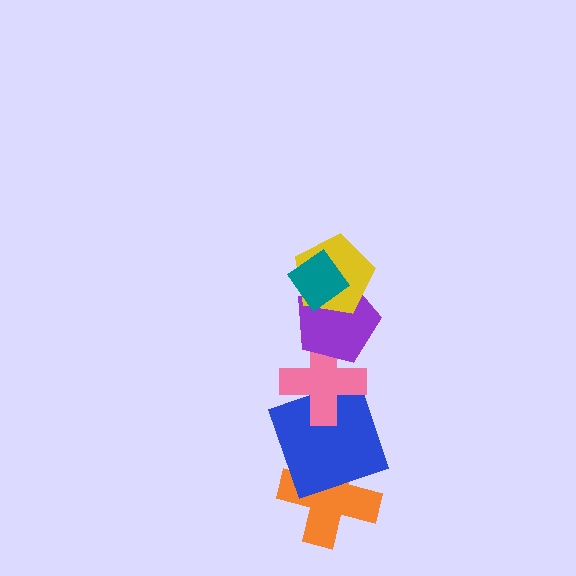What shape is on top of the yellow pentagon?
The teal diamond is on top of the yellow pentagon.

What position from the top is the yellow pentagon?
The yellow pentagon is 2nd from the top.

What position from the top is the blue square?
The blue square is 5th from the top.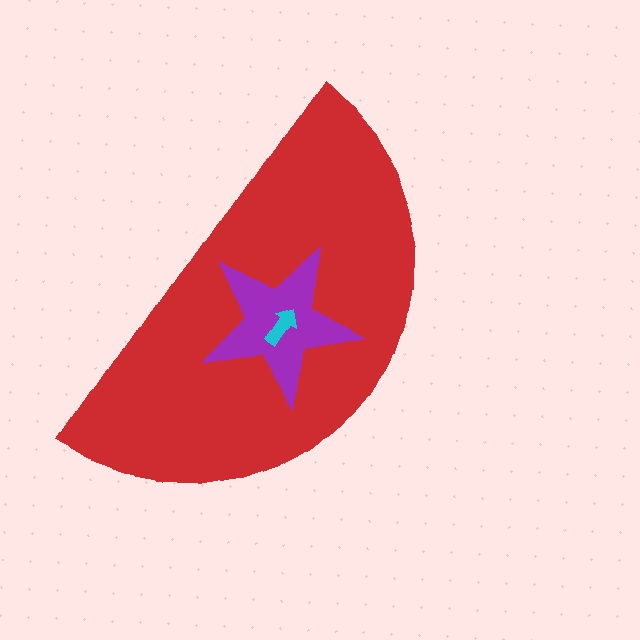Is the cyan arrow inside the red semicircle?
Yes.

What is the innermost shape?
The cyan arrow.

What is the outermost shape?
The red semicircle.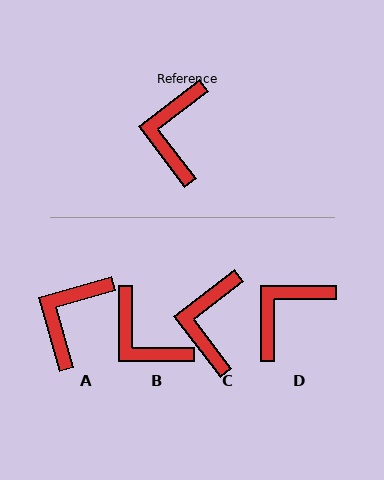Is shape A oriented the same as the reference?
No, it is off by about 21 degrees.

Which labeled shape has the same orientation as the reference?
C.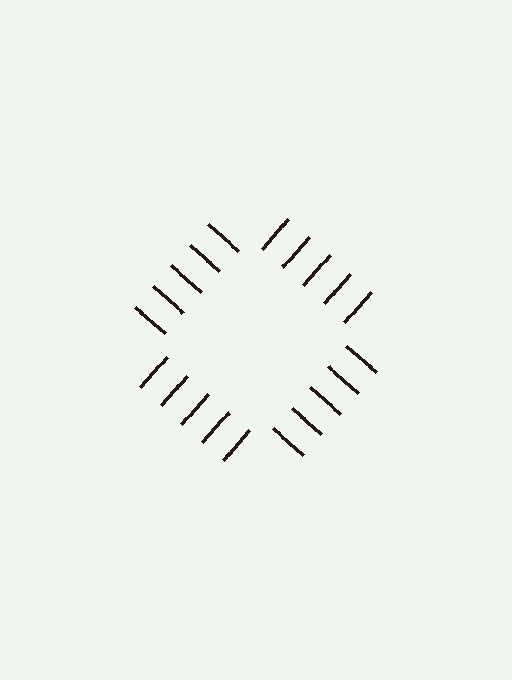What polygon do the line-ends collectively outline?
An illusory square — the line segments terminate on its edges but no continuous stroke is drawn.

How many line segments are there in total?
20 — 5 along each of the 4 edges.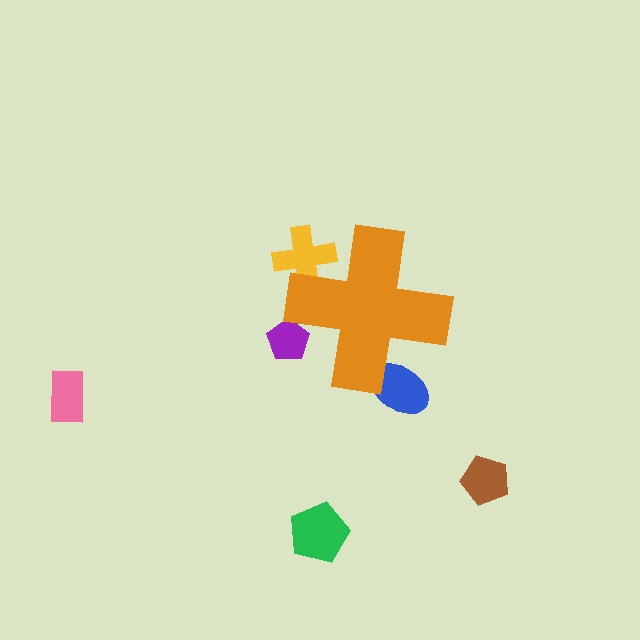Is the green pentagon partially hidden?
No, the green pentagon is fully visible.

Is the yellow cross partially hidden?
Yes, the yellow cross is partially hidden behind the orange cross.